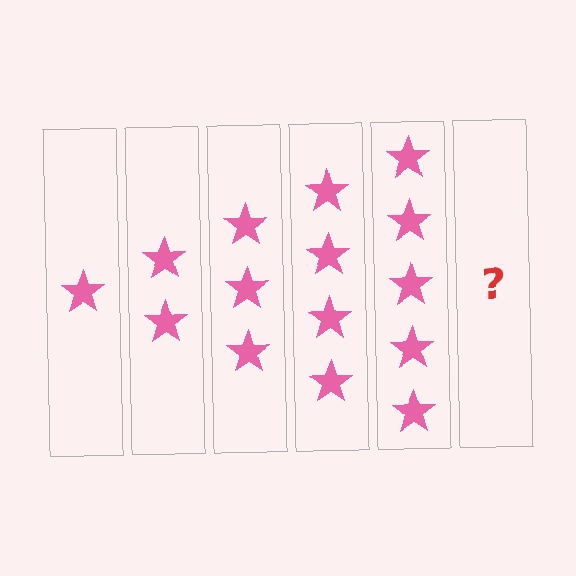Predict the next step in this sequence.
The next step is 6 stars.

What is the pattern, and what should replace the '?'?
The pattern is that each step adds one more star. The '?' should be 6 stars.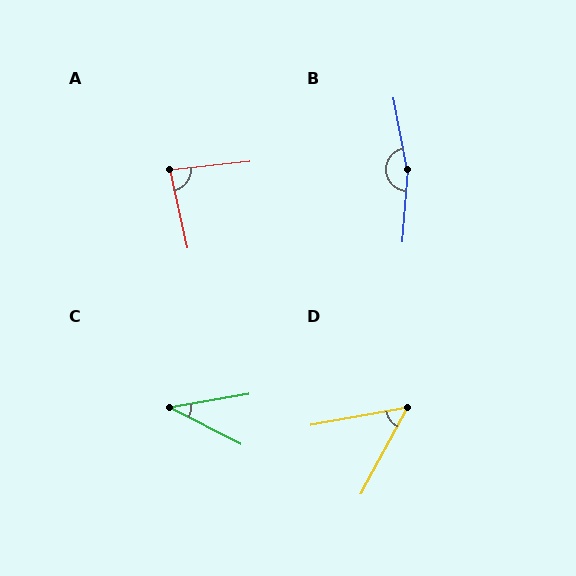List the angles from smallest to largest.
C (37°), D (51°), A (83°), B (165°).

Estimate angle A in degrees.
Approximately 83 degrees.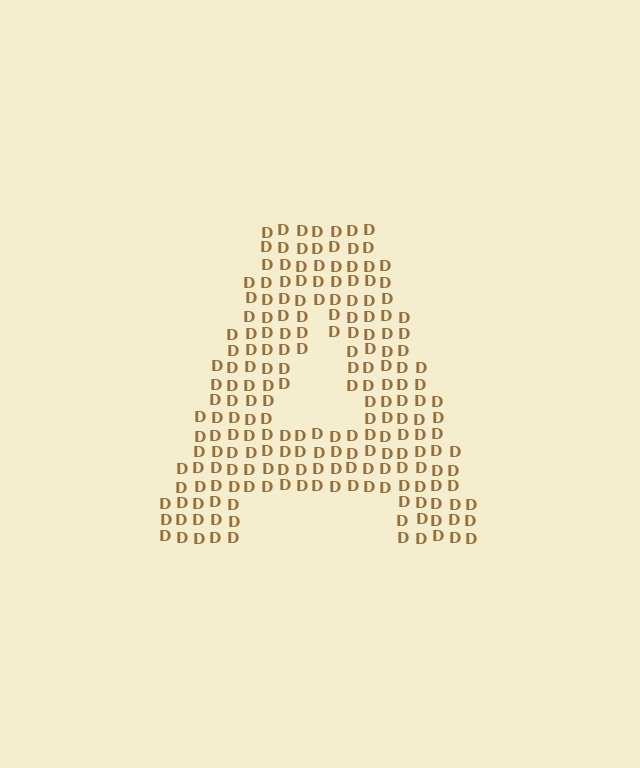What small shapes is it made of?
It is made of small letter D's.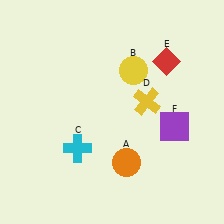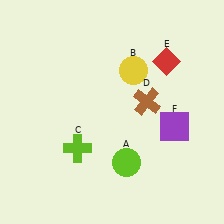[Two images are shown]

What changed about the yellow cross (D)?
In Image 1, D is yellow. In Image 2, it changed to brown.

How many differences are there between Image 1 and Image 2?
There are 3 differences between the two images.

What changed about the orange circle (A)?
In Image 1, A is orange. In Image 2, it changed to lime.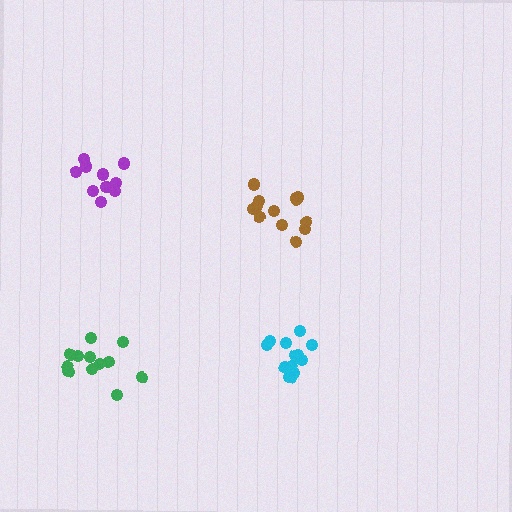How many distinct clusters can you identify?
There are 4 distinct clusters.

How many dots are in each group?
Group 1: 10 dots, Group 2: 14 dots, Group 3: 12 dots, Group 4: 12 dots (48 total).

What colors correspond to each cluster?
The clusters are colored: purple, cyan, green, brown.